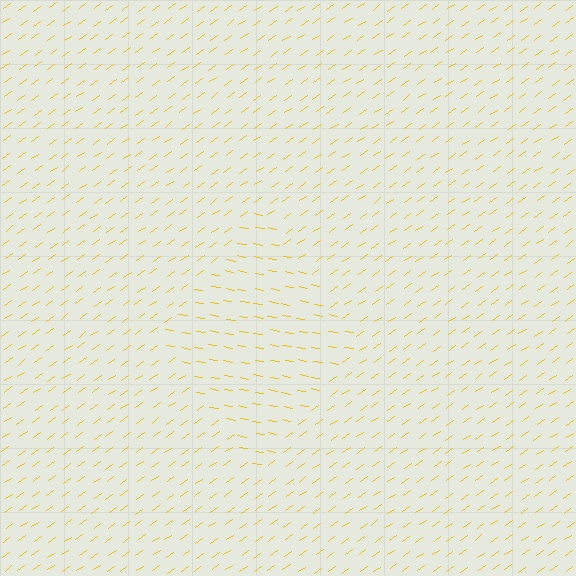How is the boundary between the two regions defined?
The boundary is defined purely by a change in line orientation (approximately 45 degrees difference). All lines are the same color and thickness.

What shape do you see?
I see a diamond.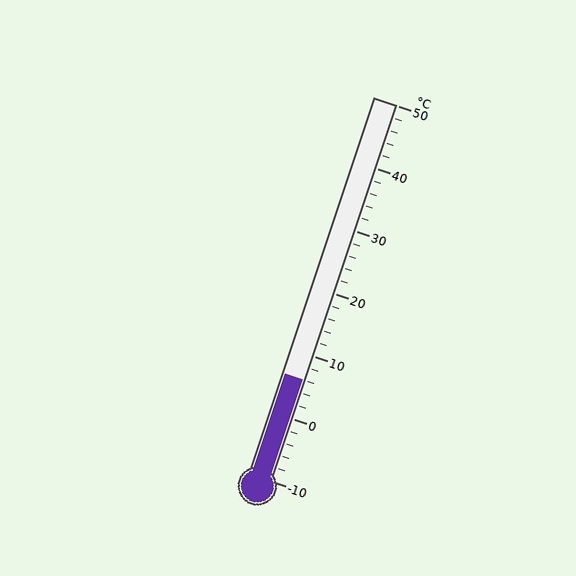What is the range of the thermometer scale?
The thermometer scale ranges from -10°C to 50°C.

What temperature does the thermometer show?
The thermometer shows approximately 6°C.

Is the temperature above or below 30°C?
The temperature is below 30°C.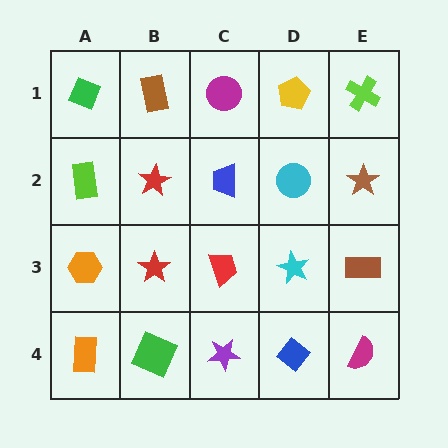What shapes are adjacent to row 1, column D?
A cyan circle (row 2, column D), a magenta circle (row 1, column C), a lime cross (row 1, column E).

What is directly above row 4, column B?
A red star.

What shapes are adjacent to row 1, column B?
A red star (row 2, column B), a green diamond (row 1, column A), a magenta circle (row 1, column C).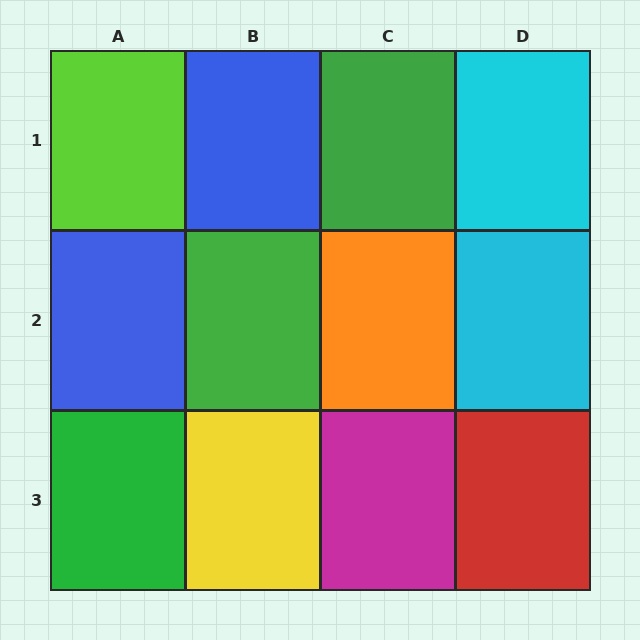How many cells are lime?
1 cell is lime.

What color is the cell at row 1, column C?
Green.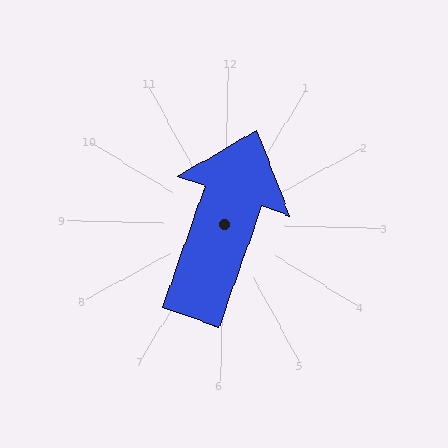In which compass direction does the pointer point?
North.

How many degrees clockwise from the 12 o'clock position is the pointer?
Approximately 18 degrees.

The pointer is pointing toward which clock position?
Roughly 1 o'clock.